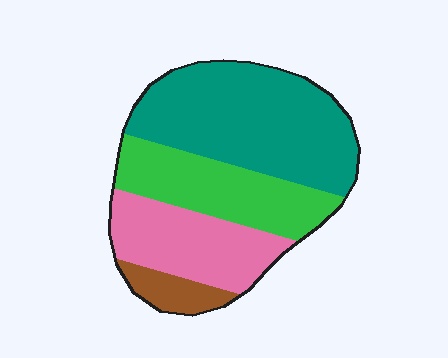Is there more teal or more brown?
Teal.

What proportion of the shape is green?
Green covers 25% of the shape.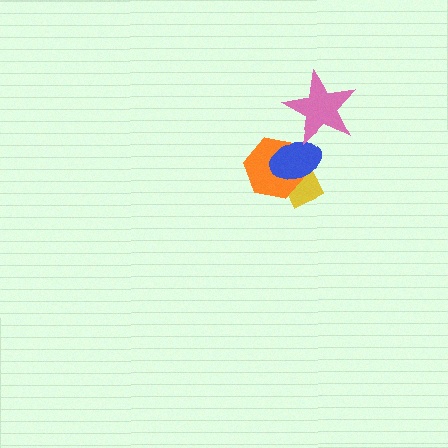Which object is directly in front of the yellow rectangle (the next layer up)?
The orange hexagon is directly in front of the yellow rectangle.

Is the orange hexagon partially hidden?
Yes, it is partially covered by another shape.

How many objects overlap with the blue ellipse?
3 objects overlap with the blue ellipse.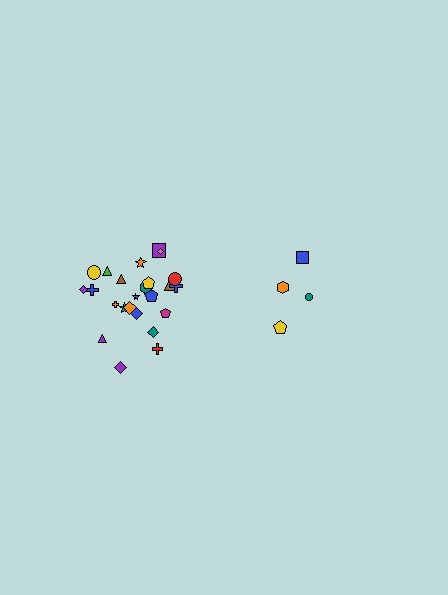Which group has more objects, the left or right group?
The left group.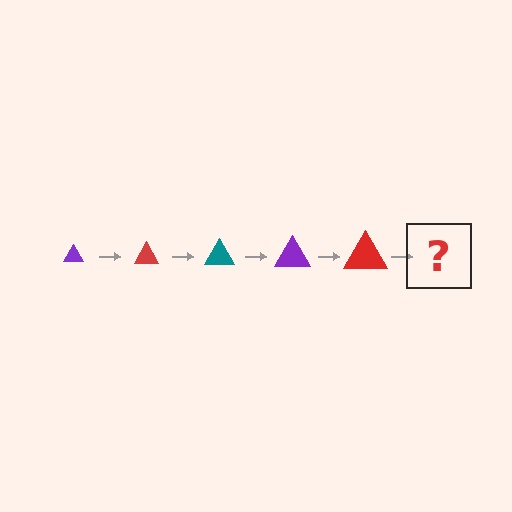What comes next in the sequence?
The next element should be a teal triangle, larger than the previous one.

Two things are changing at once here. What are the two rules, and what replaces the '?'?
The two rules are that the triangle grows larger each step and the color cycles through purple, red, and teal. The '?' should be a teal triangle, larger than the previous one.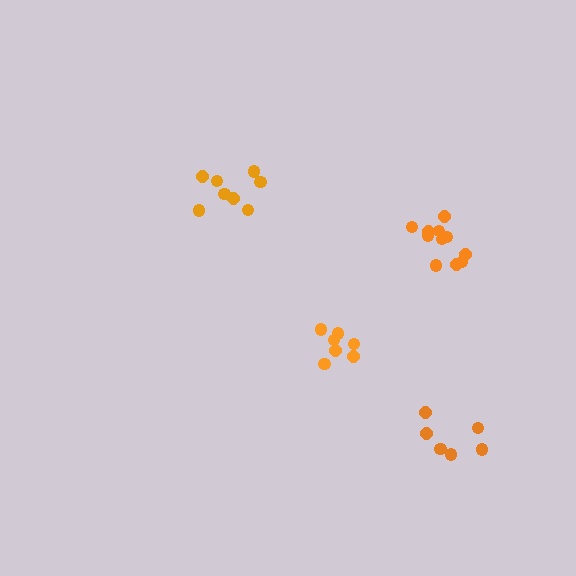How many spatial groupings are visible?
There are 4 spatial groupings.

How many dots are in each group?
Group 1: 8 dots, Group 2: 11 dots, Group 3: 7 dots, Group 4: 6 dots (32 total).